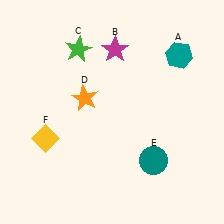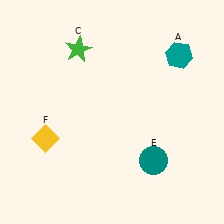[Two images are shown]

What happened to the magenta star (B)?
The magenta star (B) was removed in Image 2. It was in the top-right area of Image 1.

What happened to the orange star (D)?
The orange star (D) was removed in Image 2. It was in the top-left area of Image 1.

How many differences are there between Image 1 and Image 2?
There are 2 differences between the two images.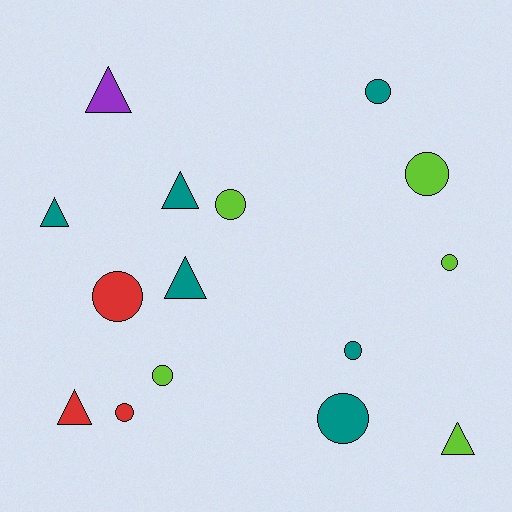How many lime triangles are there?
There is 1 lime triangle.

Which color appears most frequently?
Teal, with 6 objects.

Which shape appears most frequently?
Circle, with 9 objects.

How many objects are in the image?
There are 15 objects.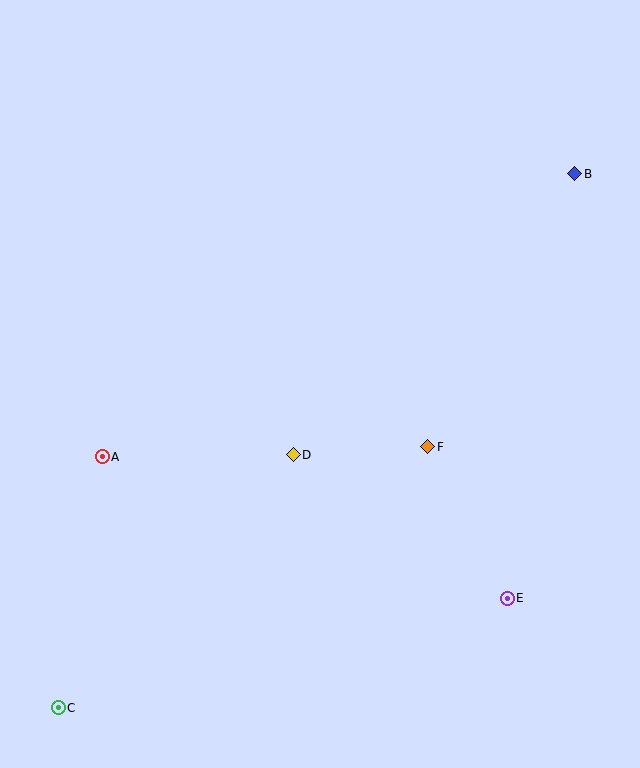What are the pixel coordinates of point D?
Point D is at (293, 455).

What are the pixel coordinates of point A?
Point A is at (102, 457).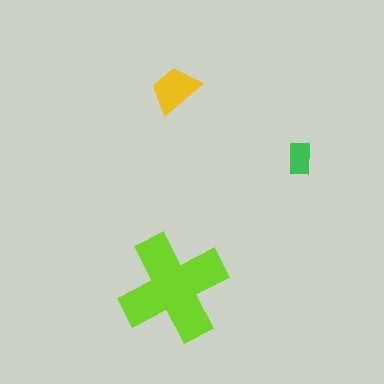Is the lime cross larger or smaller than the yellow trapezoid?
Larger.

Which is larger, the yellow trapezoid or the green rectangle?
The yellow trapezoid.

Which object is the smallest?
The green rectangle.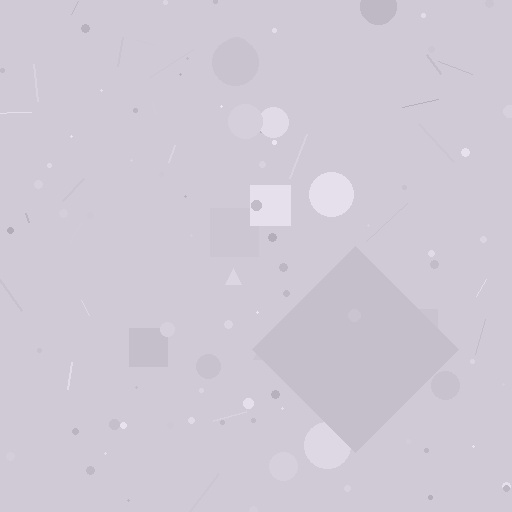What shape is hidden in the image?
A diamond is hidden in the image.